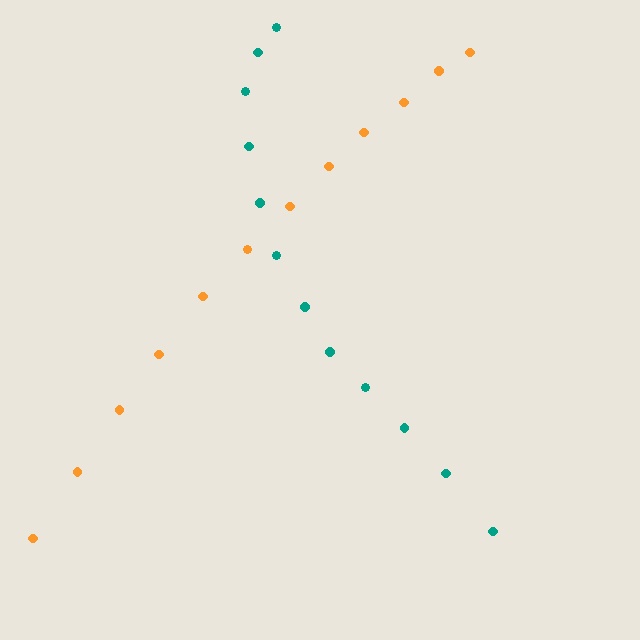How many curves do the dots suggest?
There are 2 distinct paths.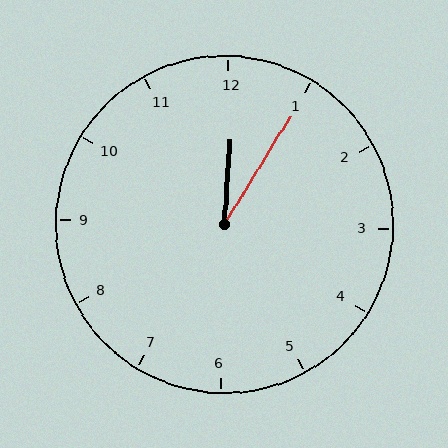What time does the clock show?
12:05.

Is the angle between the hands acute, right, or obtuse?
It is acute.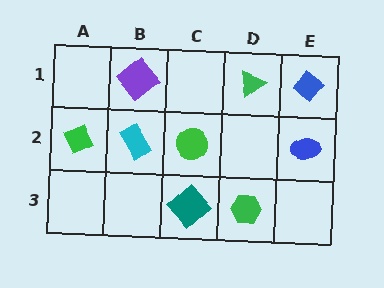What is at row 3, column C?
A teal diamond.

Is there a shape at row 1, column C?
No, that cell is empty.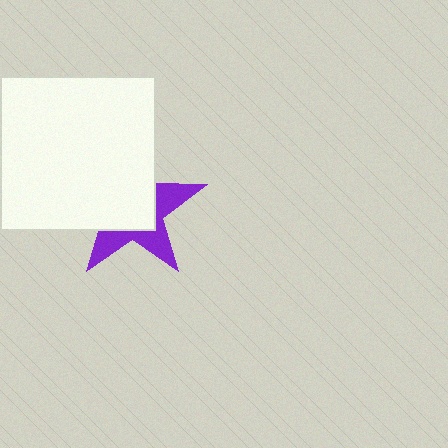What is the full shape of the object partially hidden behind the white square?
The partially hidden object is a purple star.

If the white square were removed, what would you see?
You would see the complete purple star.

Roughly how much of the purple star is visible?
A small part of it is visible (roughly 40%).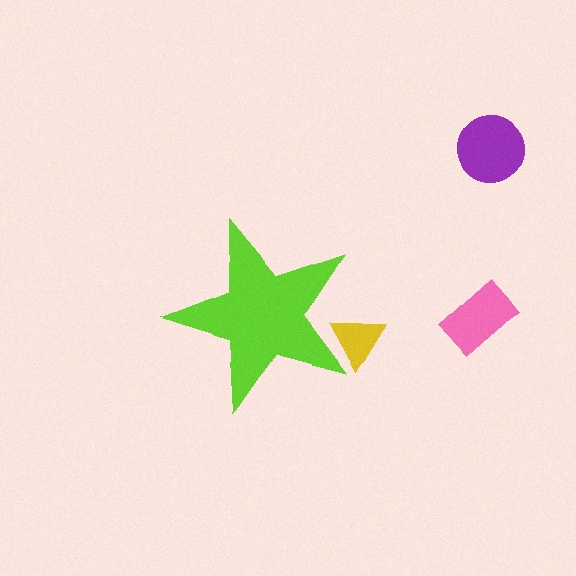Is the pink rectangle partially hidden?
No, the pink rectangle is fully visible.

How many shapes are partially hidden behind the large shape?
1 shape is partially hidden.